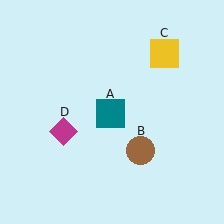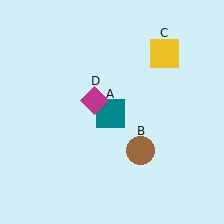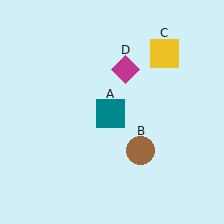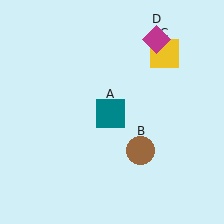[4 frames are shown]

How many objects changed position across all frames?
1 object changed position: magenta diamond (object D).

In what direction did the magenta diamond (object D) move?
The magenta diamond (object D) moved up and to the right.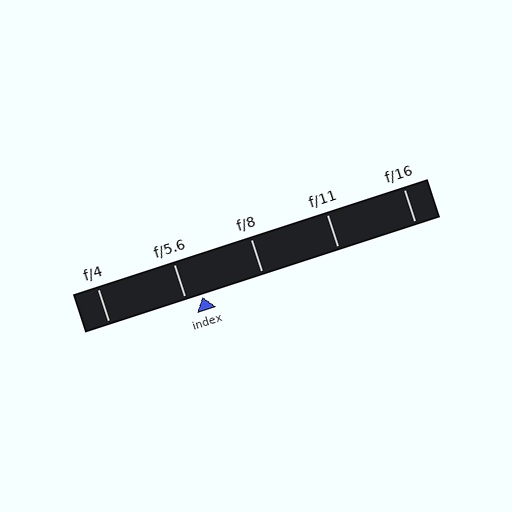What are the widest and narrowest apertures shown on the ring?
The widest aperture shown is f/4 and the narrowest is f/16.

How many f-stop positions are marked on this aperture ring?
There are 5 f-stop positions marked.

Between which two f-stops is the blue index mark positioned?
The index mark is between f/5.6 and f/8.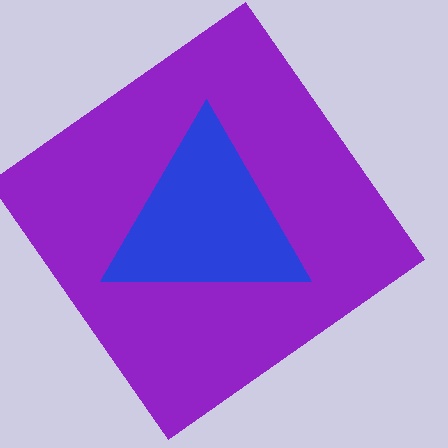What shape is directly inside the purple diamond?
The blue triangle.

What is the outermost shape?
The purple diamond.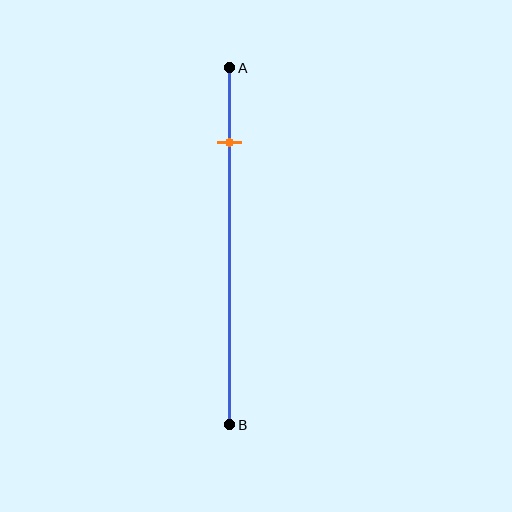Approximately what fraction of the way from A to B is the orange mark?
The orange mark is approximately 20% of the way from A to B.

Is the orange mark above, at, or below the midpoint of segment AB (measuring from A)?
The orange mark is above the midpoint of segment AB.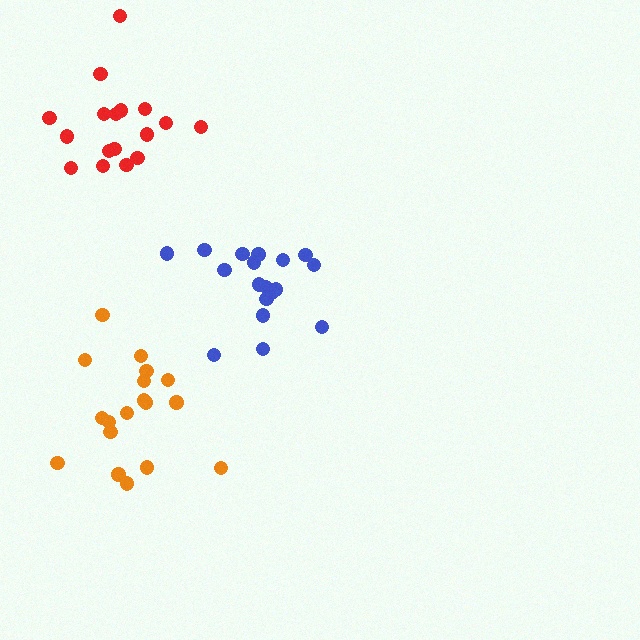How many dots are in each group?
Group 1: 18 dots, Group 2: 17 dots, Group 3: 18 dots (53 total).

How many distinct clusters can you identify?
There are 3 distinct clusters.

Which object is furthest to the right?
The blue cluster is rightmost.